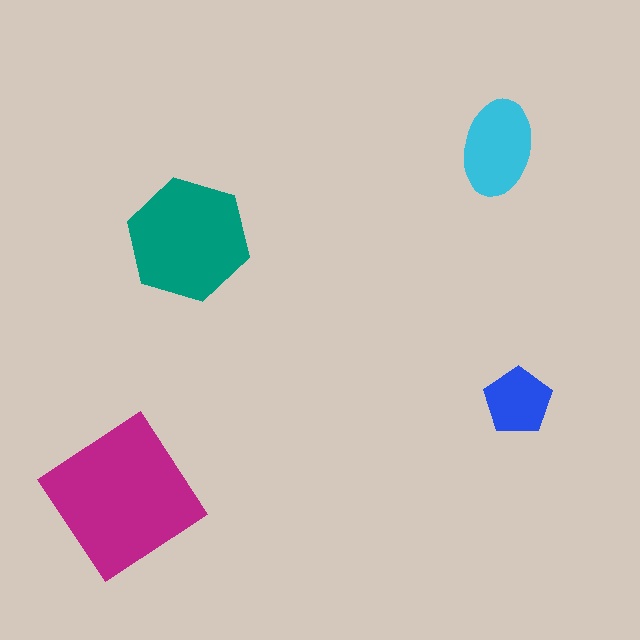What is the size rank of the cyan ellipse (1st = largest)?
3rd.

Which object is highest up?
The cyan ellipse is topmost.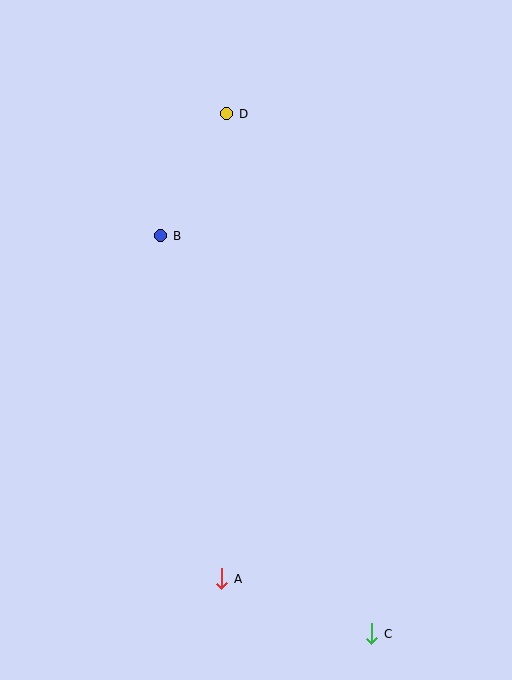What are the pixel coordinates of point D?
Point D is at (227, 114).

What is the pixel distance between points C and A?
The distance between C and A is 160 pixels.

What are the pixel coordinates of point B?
Point B is at (161, 236).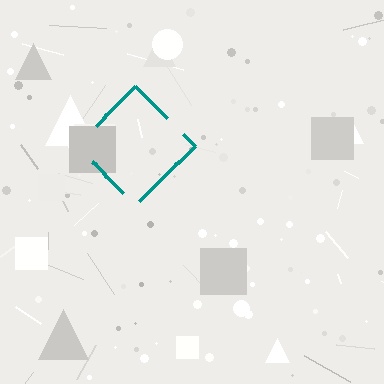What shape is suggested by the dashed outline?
The dashed outline suggests a diamond.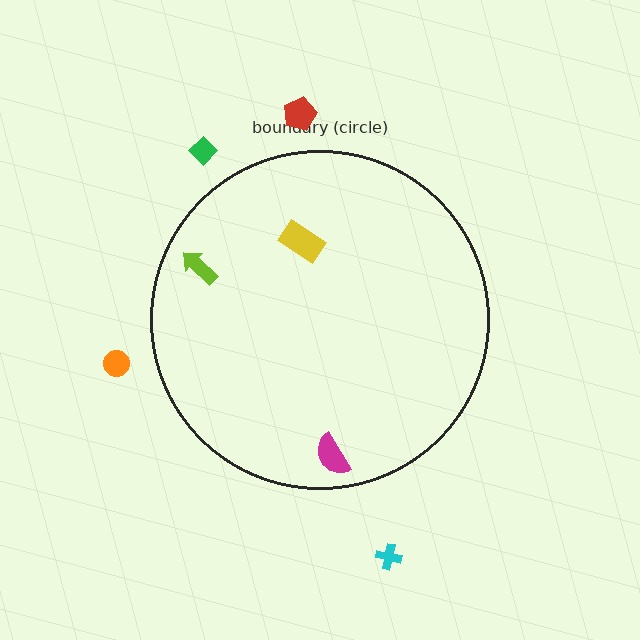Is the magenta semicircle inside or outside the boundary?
Inside.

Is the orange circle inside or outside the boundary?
Outside.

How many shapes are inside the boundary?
3 inside, 4 outside.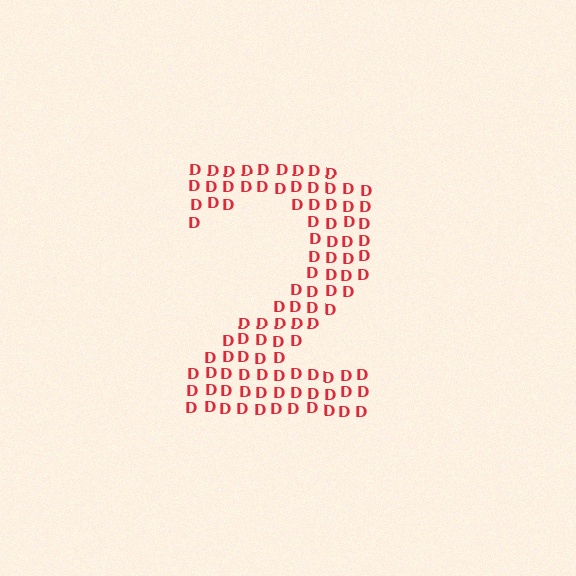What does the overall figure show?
The overall figure shows the digit 2.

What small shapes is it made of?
It is made of small letter D's.